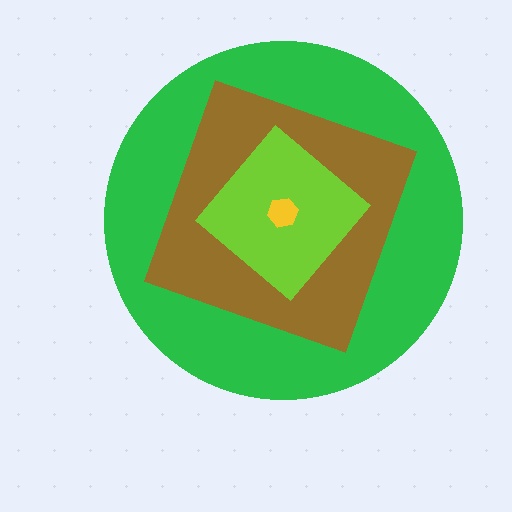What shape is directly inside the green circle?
The brown diamond.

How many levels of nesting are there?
4.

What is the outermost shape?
The green circle.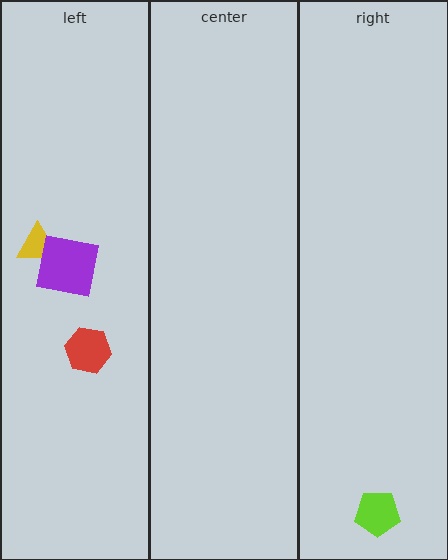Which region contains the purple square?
The left region.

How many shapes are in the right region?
1.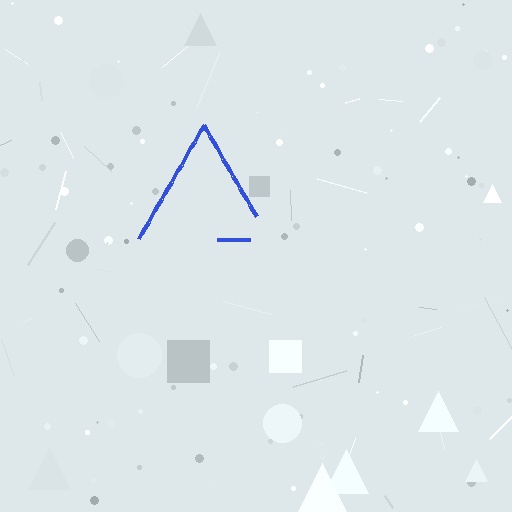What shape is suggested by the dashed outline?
The dashed outline suggests a triangle.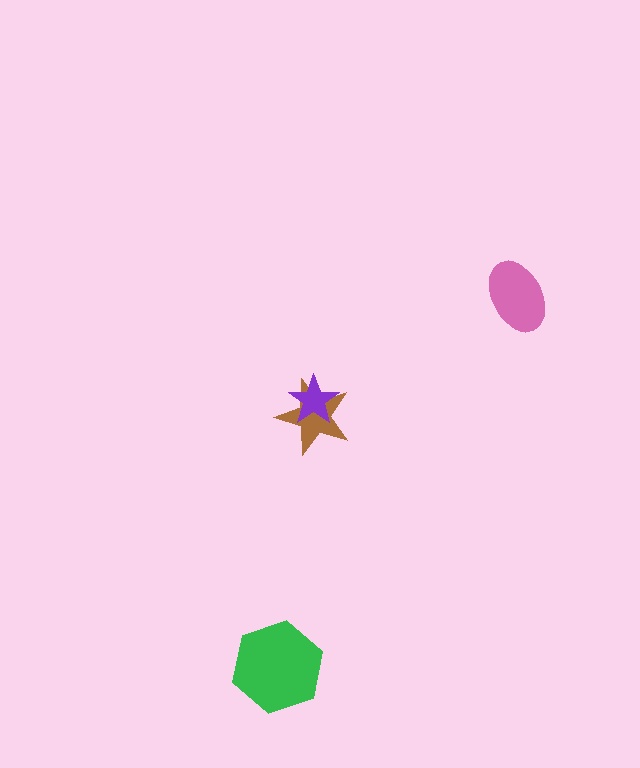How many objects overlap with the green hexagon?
0 objects overlap with the green hexagon.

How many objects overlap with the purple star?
1 object overlaps with the purple star.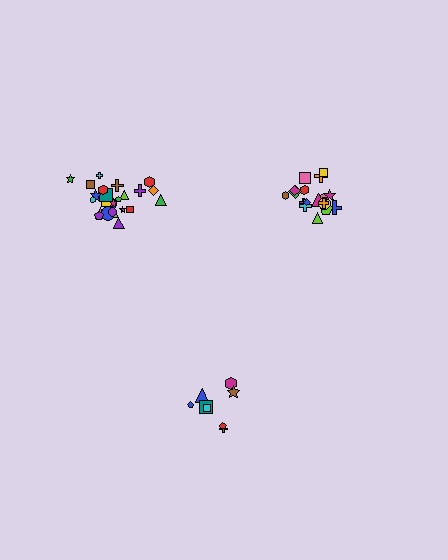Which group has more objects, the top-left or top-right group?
The top-left group.